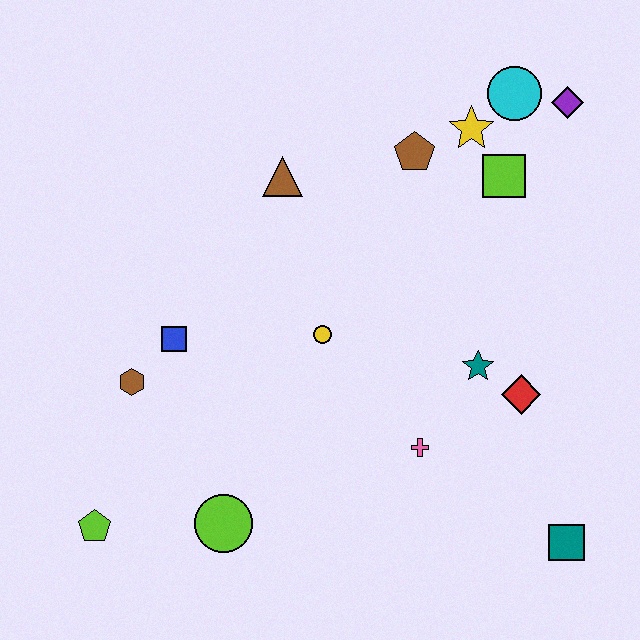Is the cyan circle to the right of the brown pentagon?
Yes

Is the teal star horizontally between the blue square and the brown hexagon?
No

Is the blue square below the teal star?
No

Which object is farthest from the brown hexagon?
The purple diamond is farthest from the brown hexagon.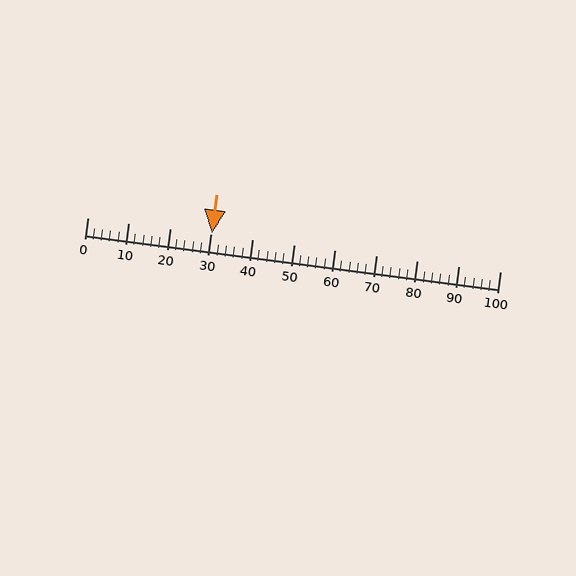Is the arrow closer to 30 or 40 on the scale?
The arrow is closer to 30.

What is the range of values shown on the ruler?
The ruler shows values from 0 to 100.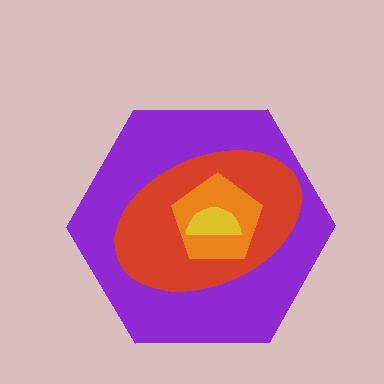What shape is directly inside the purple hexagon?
The red ellipse.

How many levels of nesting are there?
4.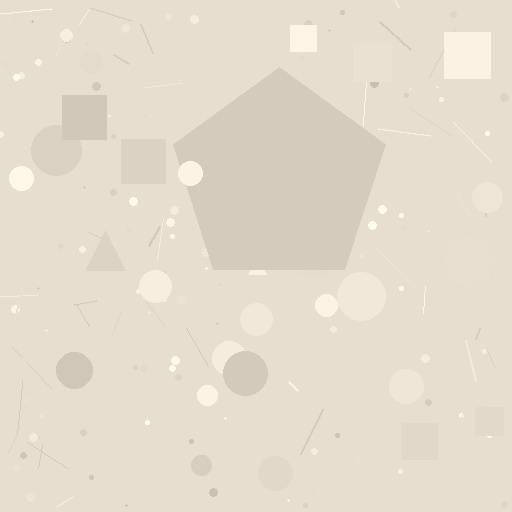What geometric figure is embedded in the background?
A pentagon is embedded in the background.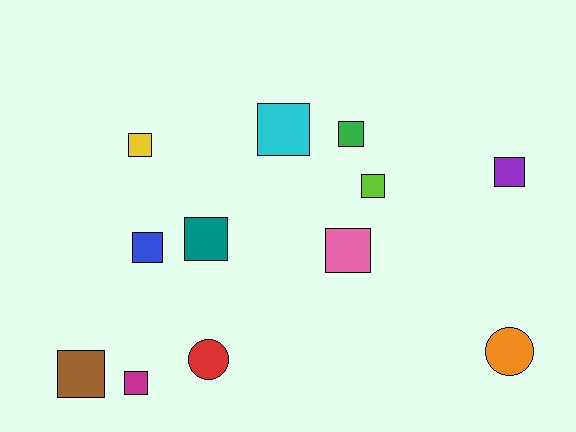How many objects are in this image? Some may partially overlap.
There are 12 objects.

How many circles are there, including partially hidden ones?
There are 2 circles.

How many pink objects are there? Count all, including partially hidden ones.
There is 1 pink object.